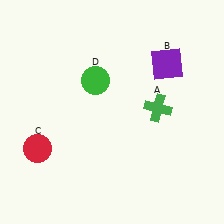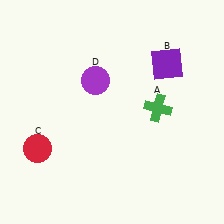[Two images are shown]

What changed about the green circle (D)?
In Image 1, D is green. In Image 2, it changed to purple.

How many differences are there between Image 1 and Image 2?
There is 1 difference between the two images.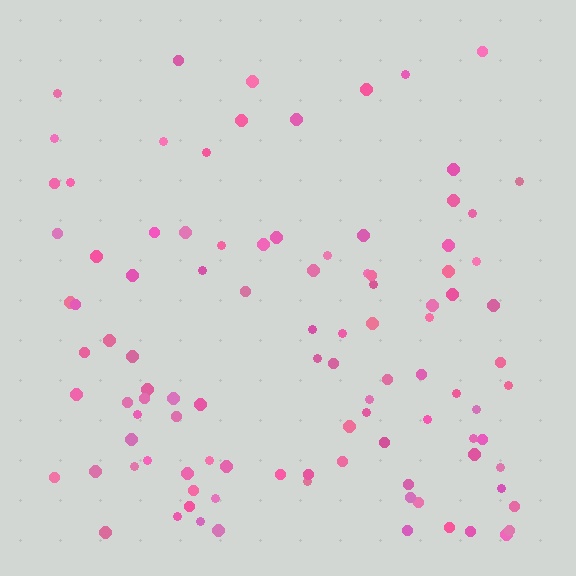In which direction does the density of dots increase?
From top to bottom, with the bottom side densest.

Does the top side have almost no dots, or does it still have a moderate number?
Still a moderate number, just noticeably fewer than the bottom.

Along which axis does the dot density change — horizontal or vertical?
Vertical.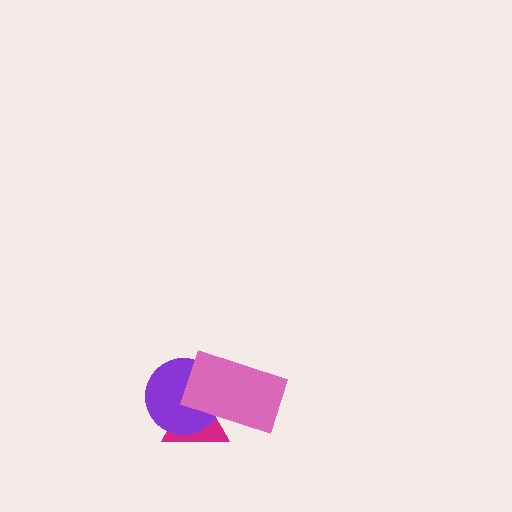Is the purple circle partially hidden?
Yes, it is partially covered by another shape.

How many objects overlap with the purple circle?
2 objects overlap with the purple circle.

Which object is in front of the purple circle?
The pink rectangle is in front of the purple circle.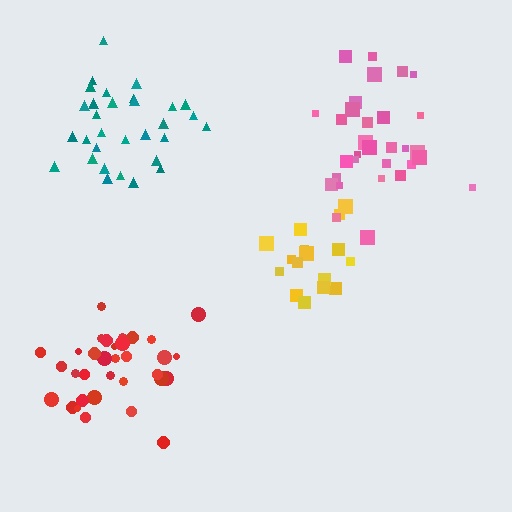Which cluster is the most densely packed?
Red.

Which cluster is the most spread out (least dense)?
Pink.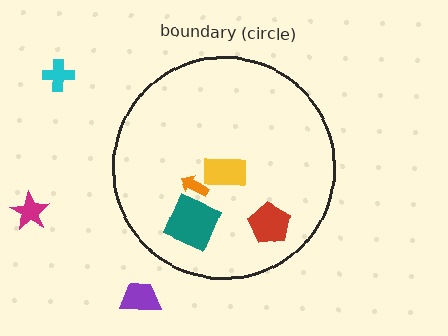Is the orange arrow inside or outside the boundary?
Inside.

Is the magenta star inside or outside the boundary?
Outside.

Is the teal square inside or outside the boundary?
Inside.